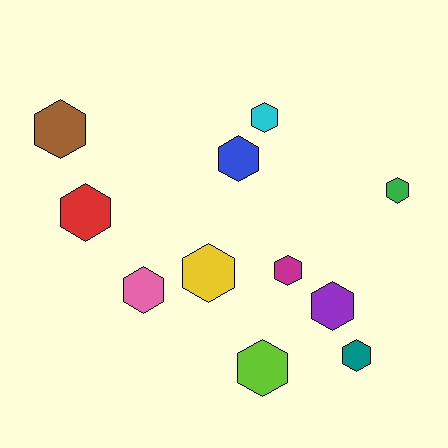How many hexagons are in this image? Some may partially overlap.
There are 11 hexagons.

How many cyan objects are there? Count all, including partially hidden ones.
There is 1 cyan object.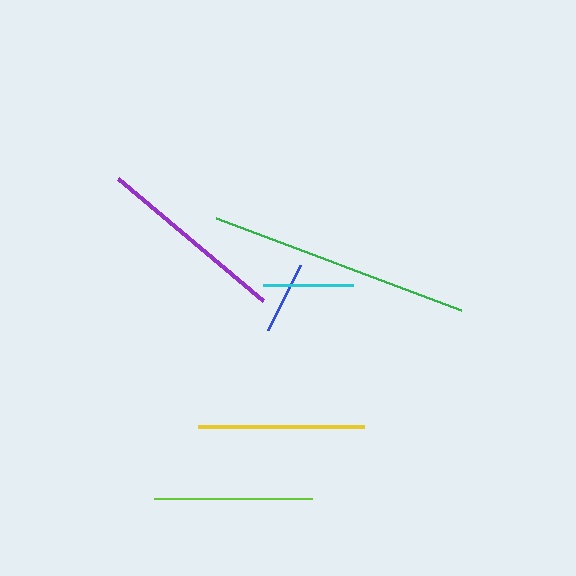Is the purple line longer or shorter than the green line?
The green line is longer than the purple line.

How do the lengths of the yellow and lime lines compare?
The yellow and lime lines are approximately the same length.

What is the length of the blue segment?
The blue segment is approximately 73 pixels long.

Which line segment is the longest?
The green line is the longest at approximately 262 pixels.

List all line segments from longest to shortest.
From longest to shortest: green, purple, yellow, lime, cyan, blue.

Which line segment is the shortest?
The blue line is the shortest at approximately 73 pixels.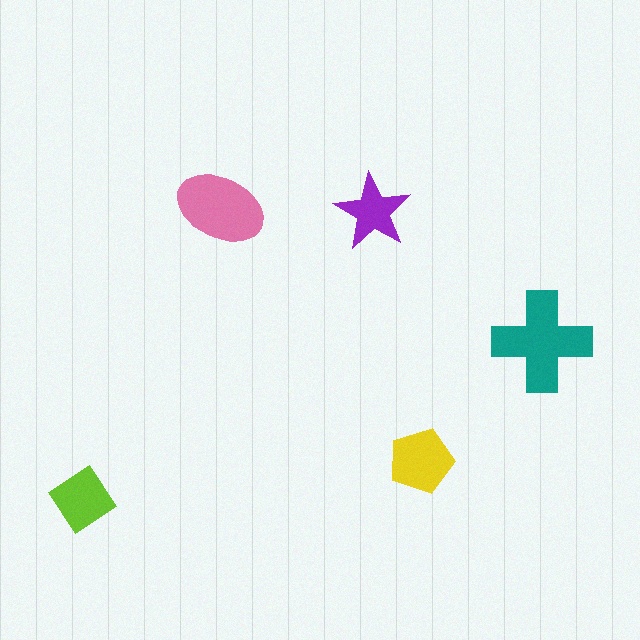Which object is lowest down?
The lime diamond is bottommost.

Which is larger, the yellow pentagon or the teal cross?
The teal cross.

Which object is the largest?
The teal cross.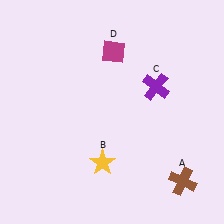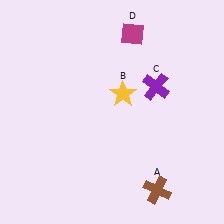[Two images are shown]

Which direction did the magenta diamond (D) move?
The magenta diamond (D) moved right.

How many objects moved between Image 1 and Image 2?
3 objects moved between the two images.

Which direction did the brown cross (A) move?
The brown cross (A) moved left.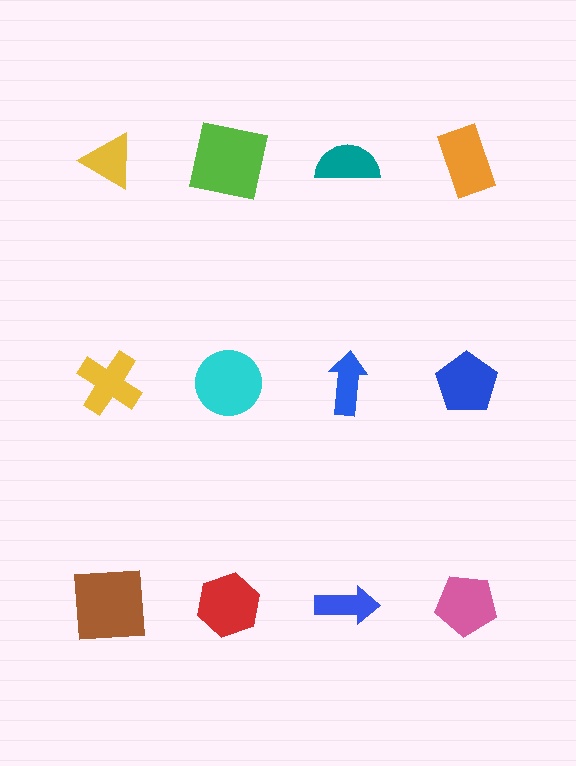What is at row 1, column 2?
A lime square.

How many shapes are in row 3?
4 shapes.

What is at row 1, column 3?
A teal semicircle.